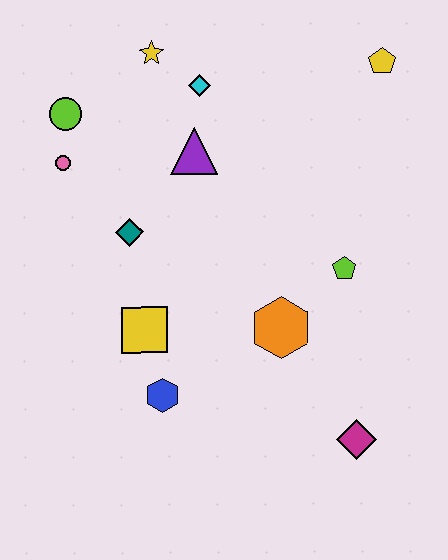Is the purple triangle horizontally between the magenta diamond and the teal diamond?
Yes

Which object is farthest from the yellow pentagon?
The blue hexagon is farthest from the yellow pentagon.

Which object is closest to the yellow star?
The cyan diamond is closest to the yellow star.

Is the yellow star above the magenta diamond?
Yes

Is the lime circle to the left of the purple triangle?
Yes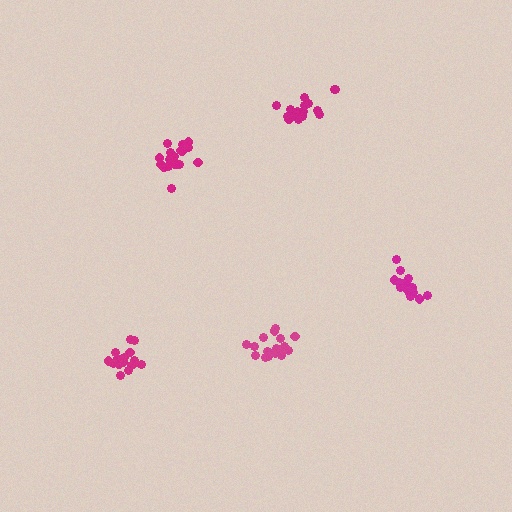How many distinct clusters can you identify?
There are 5 distinct clusters.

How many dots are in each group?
Group 1: 18 dots, Group 2: 18 dots, Group 3: 18 dots, Group 4: 18 dots, Group 5: 16 dots (88 total).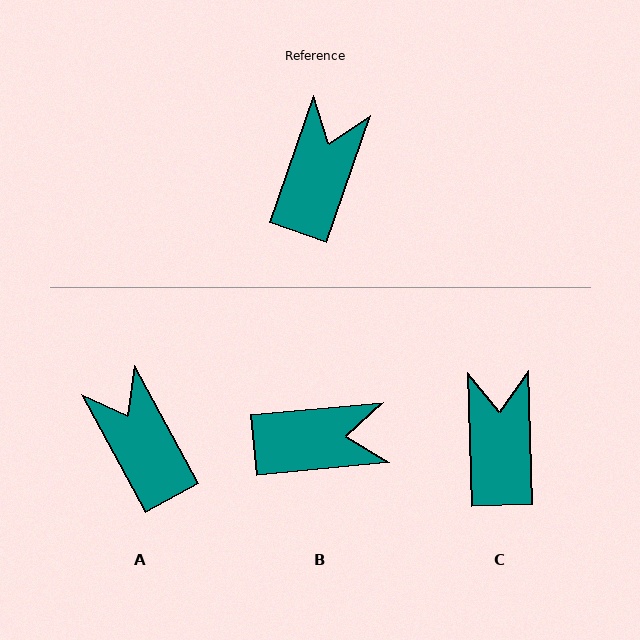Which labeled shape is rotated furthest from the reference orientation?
B, about 66 degrees away.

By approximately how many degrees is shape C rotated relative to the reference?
Approximately 21 degrees counter-clockwise.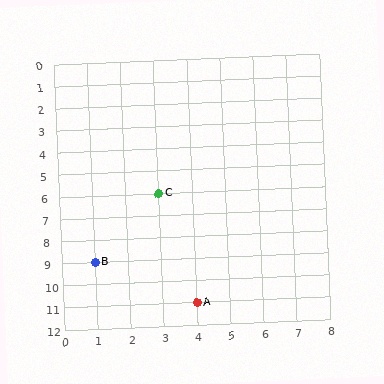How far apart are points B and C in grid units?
Points B and C are 2 columns and 3 rows apart (about 3.6 grid units diagonally).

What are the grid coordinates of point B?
Point B is at grid coordinates (1, 9).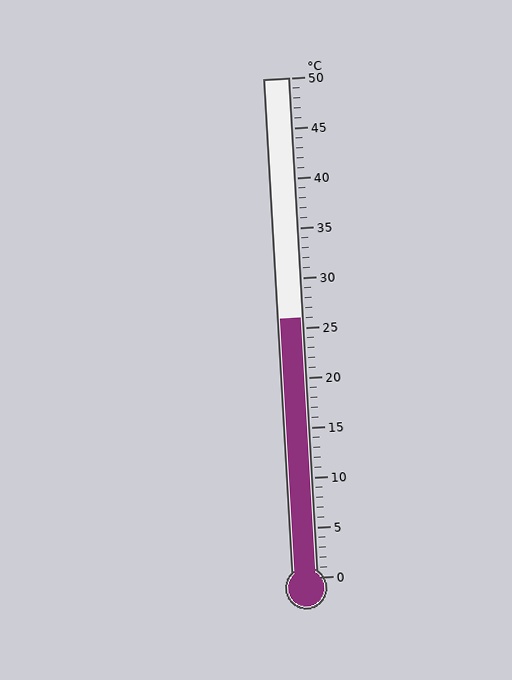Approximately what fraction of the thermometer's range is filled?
The thermometer is filled to approximately 50% of its range.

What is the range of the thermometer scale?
The thermometer scale ranges from 0°C to 50°C.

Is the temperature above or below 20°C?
The temperature is above 20°C.